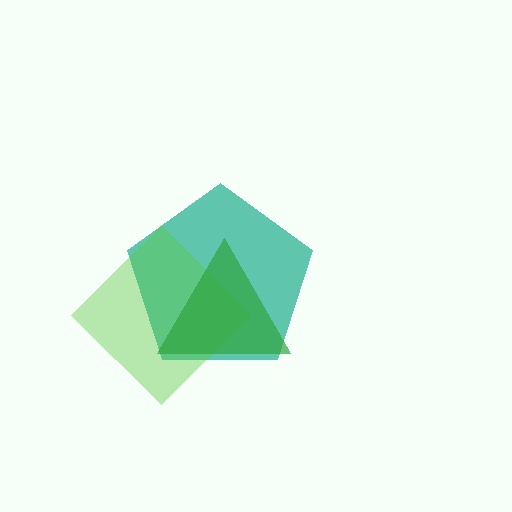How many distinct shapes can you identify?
There are 3 distinct shapes: a teal pentagon, a lime diamond, a green triangle.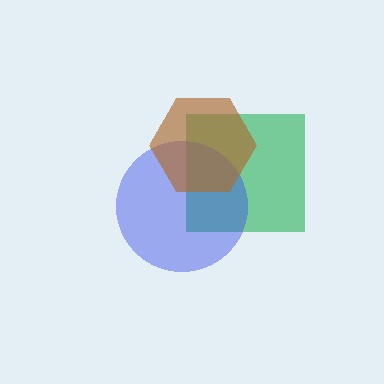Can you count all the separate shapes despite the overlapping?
Yes, there are 3 separate shapes.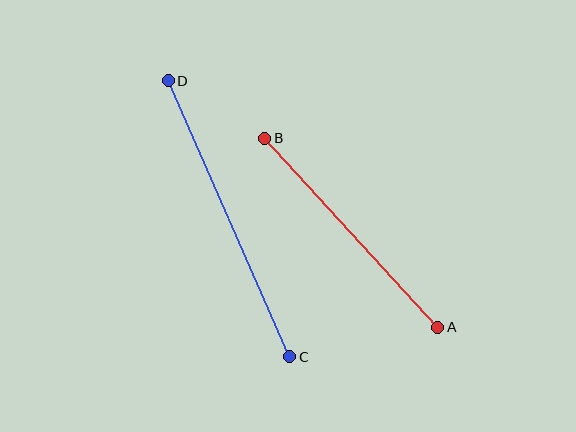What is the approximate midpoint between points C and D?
The midpoint is at approximately (229, 219) pixels.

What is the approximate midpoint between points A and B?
The midpoint is at approximately (351, 233) pixels.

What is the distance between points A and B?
The distance is approximately 256 pixels.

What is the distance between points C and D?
The distance is approximately 301 pixels.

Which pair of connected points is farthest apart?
Points C and D are farthest apart.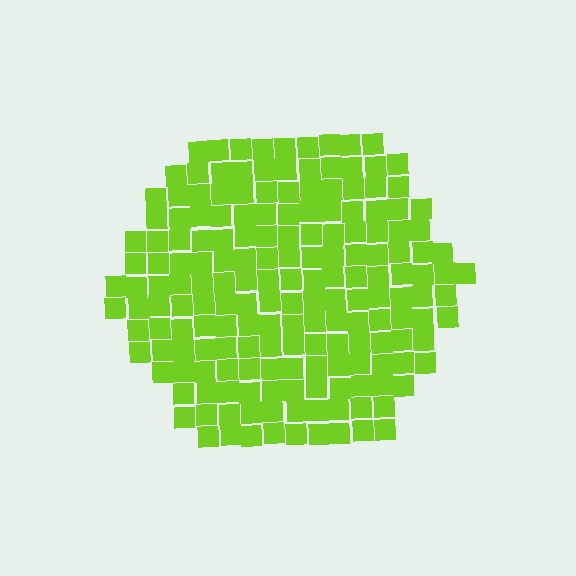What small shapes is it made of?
It is made of small squares.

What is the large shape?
The large shape is a hexagon.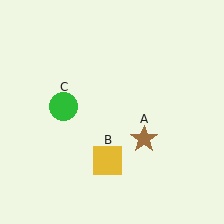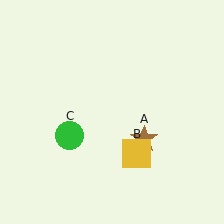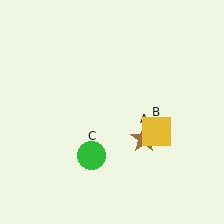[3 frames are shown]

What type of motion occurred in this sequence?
The yellow square (object B), green circle (object C) rotated counterclockwise around the center of the scene.